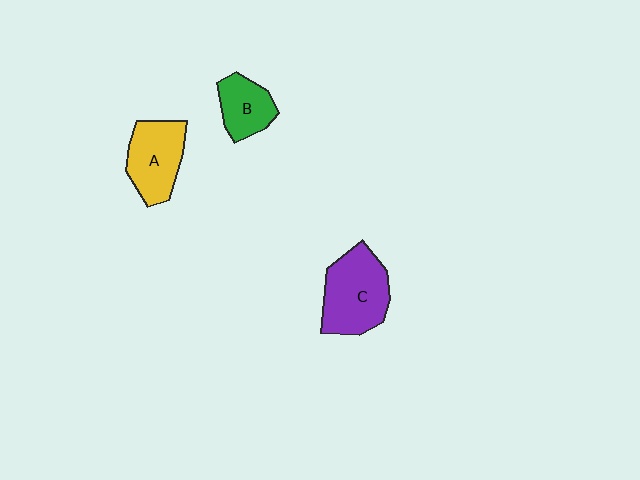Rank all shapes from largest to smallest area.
From largest to smallest: C (purple), A (yellow), B (green).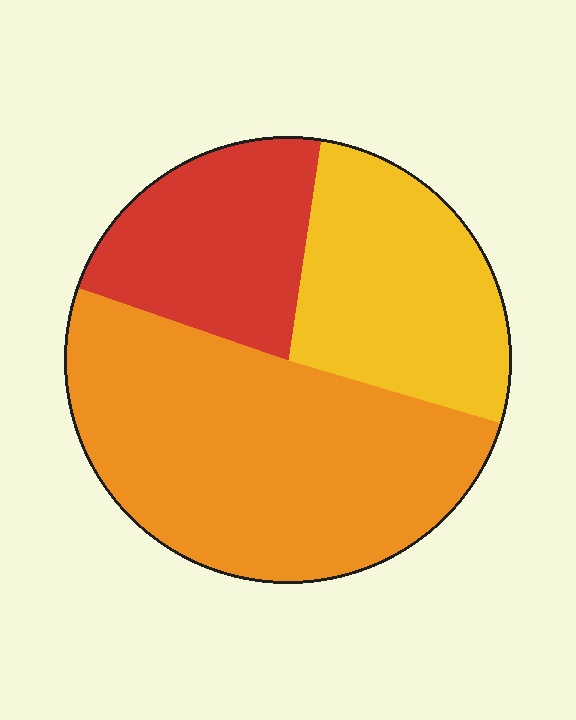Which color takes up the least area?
Red, at roughly 20%.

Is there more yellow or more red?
Yellow.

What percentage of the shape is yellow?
Yellow covers roughly 25% of the shape.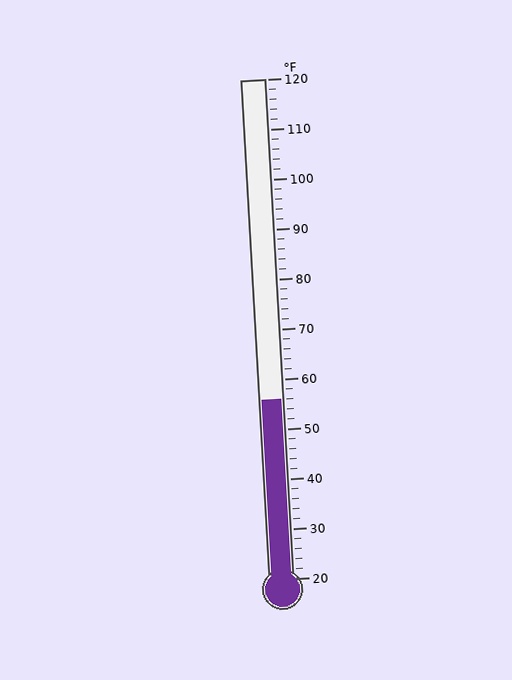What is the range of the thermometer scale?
The thermometer scale ranges from 20°F to 120°F.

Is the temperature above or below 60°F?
The temperature is below 60°F.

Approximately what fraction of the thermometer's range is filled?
The thermometer is filled to approximately 35% of its range.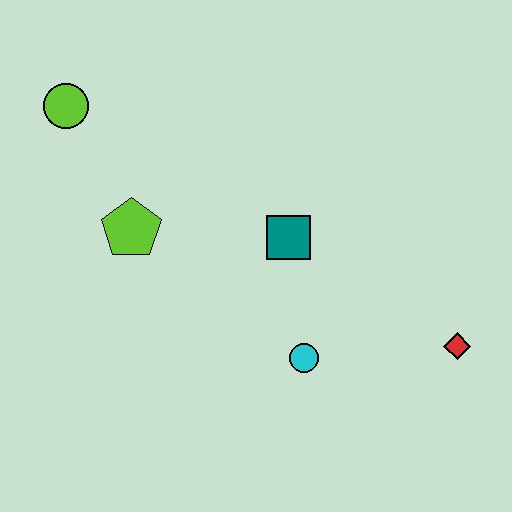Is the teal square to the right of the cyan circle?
No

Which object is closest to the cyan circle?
The teal square is closest to the cyan circle.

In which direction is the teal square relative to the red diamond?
The teal square is to the left of the red diamond.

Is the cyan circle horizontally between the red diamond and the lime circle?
Yes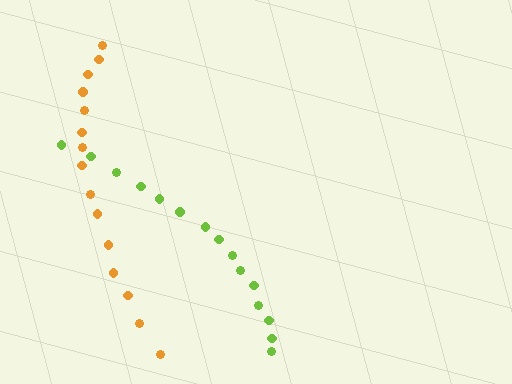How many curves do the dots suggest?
There are 2 distinct paths.